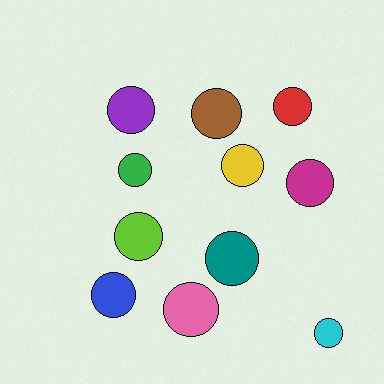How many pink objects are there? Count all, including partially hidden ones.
There is 1 pink object.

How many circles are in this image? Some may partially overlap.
There are 11 circles.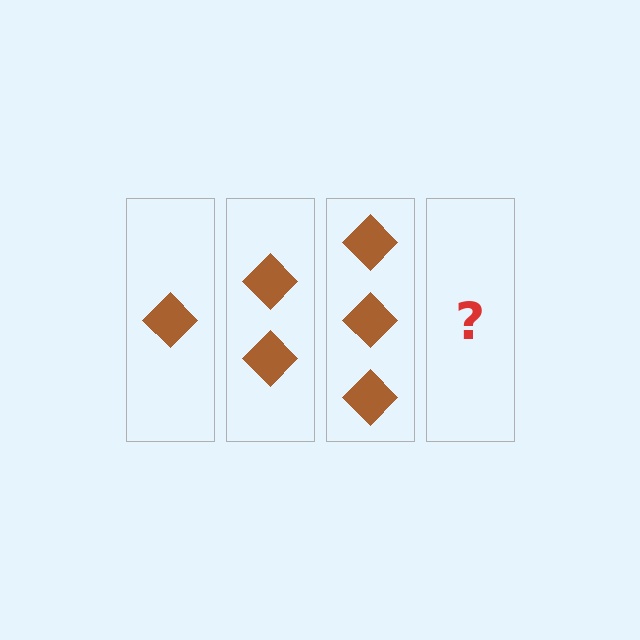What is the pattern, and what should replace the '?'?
The pattern is that each step adds one more diamond. The '?' should be 4 diamonds.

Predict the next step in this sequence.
The next step is 4 diamonds.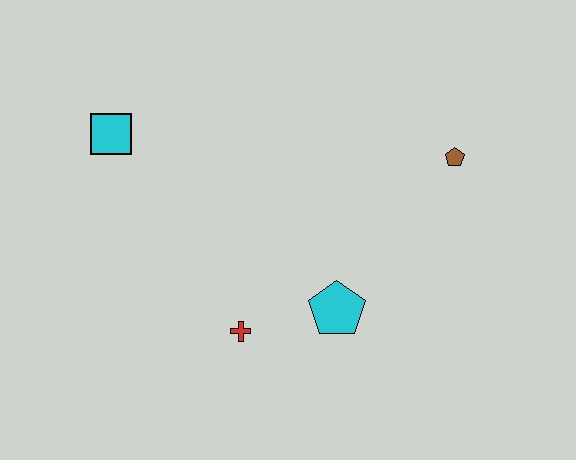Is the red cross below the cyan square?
Yes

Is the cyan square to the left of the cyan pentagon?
Yes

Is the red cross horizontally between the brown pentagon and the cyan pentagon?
No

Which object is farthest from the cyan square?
The brown pentagon is farthest from the cyan square.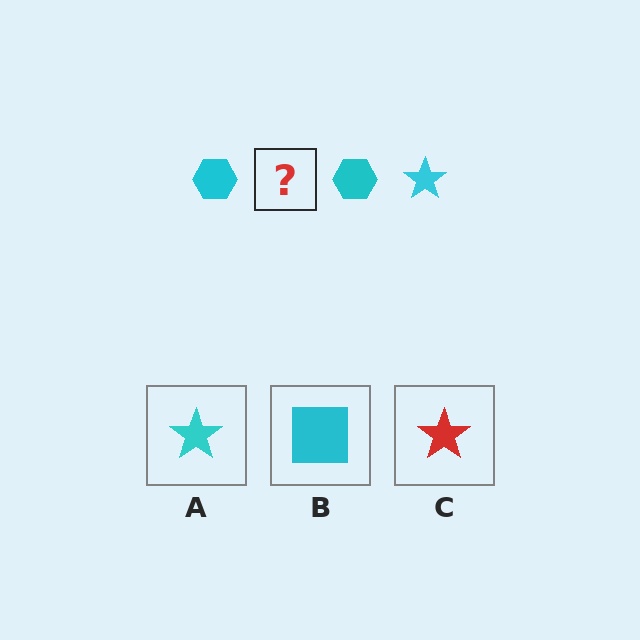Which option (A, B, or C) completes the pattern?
A.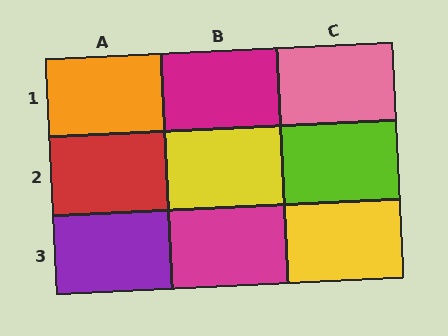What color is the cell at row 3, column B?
Magenta.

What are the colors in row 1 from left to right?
Orange, magenta, pink.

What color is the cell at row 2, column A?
Red.